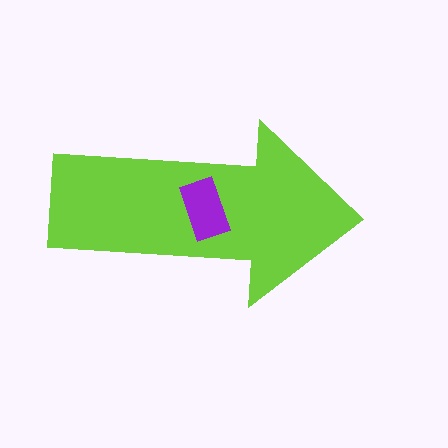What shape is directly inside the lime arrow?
The purple rectangle.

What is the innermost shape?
The purple rectangle.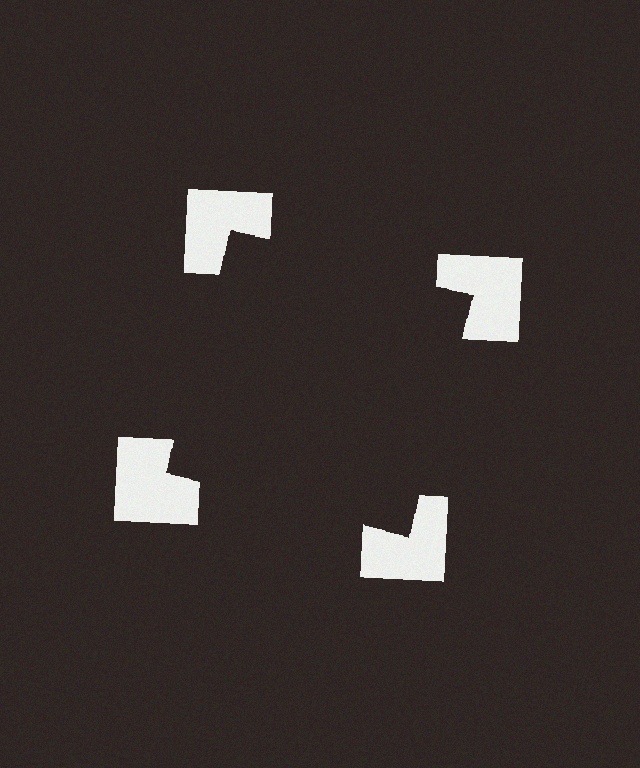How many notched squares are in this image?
There are 4 — one at each vertex of the illusory square.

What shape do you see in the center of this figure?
An illusory square — its edges are inferred from the aligned wedge cuts in the notched squares, not physically drawn.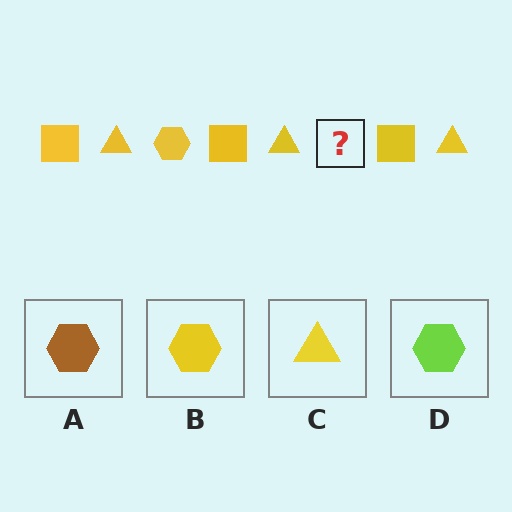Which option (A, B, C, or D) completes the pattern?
B.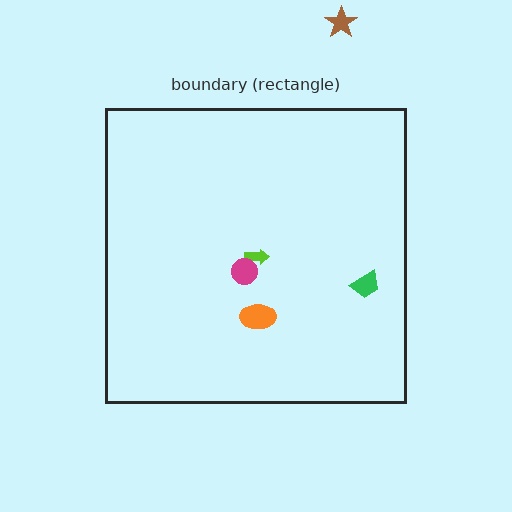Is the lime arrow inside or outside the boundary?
Inside.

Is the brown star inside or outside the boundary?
Outside.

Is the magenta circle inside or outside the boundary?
Inside.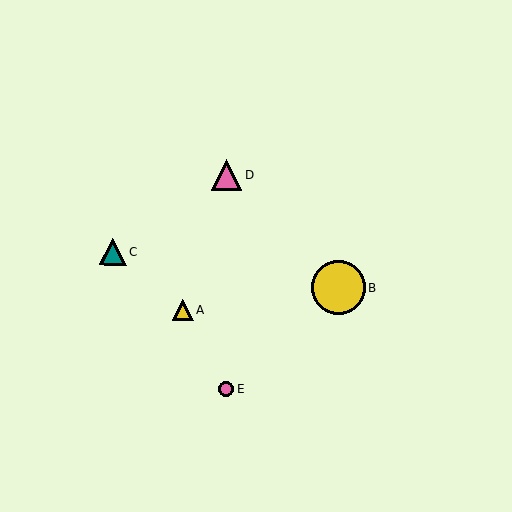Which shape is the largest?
The yellow circle (labeled B) is the largest.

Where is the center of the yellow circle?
The center of the yellow circle is at (338, 288).